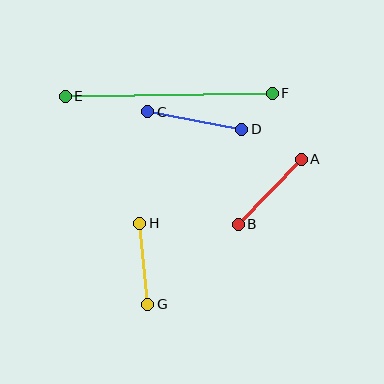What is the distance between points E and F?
The distance is approximately 207 pixels.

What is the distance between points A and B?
The distance is approximately 91 pixels.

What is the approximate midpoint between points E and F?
The midpoint is at approximately (169, 95) pixels.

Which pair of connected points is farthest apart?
Points E and F are farthest apart.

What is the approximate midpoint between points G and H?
The midpoint is at approximately (144, 264) pixels.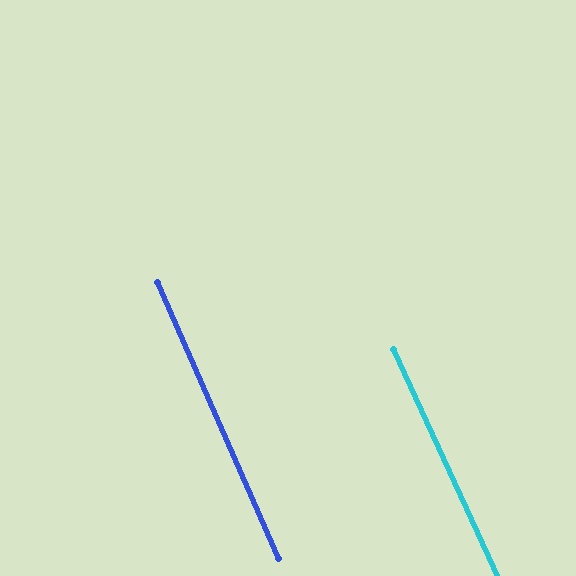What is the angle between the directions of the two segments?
Approximately 1 degree.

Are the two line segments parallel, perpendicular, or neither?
Parallel — their directions differ by only 0.9°.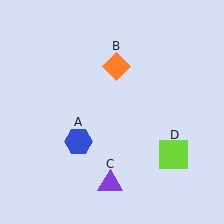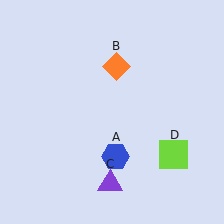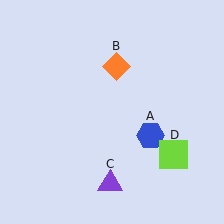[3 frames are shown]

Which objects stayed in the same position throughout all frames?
Orange diamond (object B) and purple triangle (object C) and lime square (object D) remained stationary.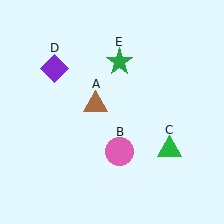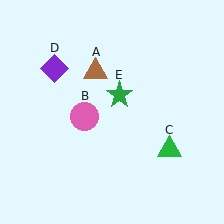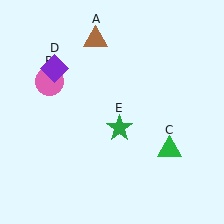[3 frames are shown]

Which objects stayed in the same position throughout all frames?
Green triangle (object C) and purple diamond (object D) remained stationary.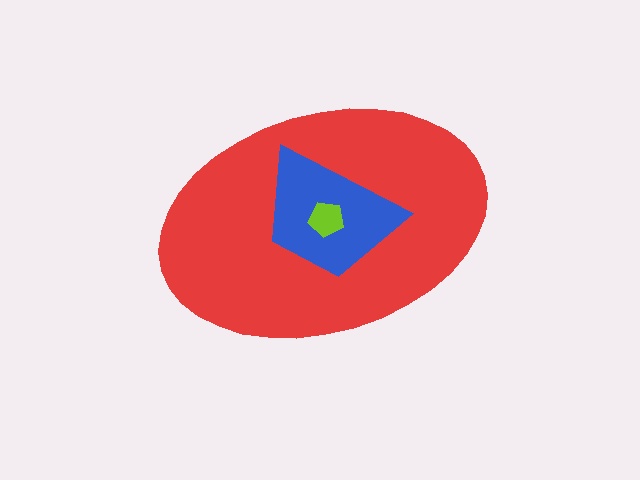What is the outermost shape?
The red ellipse.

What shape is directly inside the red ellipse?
The blue trapezoid.